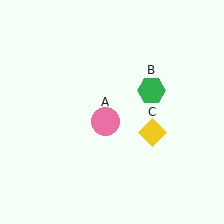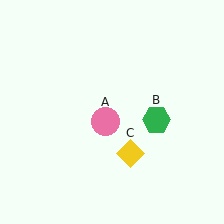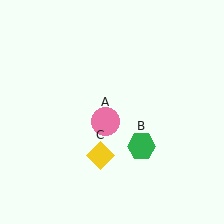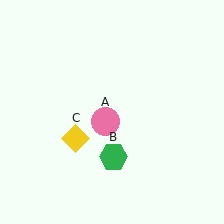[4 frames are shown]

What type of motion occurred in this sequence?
The green hexagon (object B), yellow diamond (object C) rotated clockwise around the center of the scene.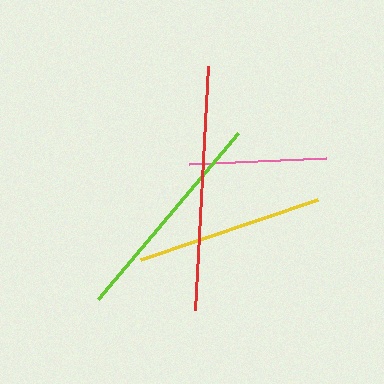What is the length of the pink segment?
The pink segment is approximately 137 pixels long.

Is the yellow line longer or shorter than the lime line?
The lime line is longer than the yellow line.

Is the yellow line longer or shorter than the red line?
The red line is longer than the yellow line.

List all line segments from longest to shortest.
From longest to shortest: red, lime, yellow, pink.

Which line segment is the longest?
The red line is the longest at approximately 244 pixels.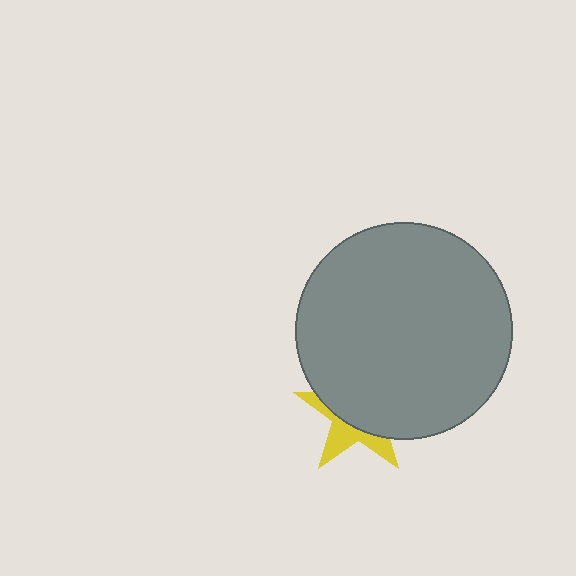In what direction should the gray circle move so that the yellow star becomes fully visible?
The gray circle should move up. That is the shortest direction to clear the overlap and leave the yellow star fully visible.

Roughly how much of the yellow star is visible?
A small part of it is visible (roughly 36%).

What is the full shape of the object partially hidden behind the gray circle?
The partially hidden object is a yellow star.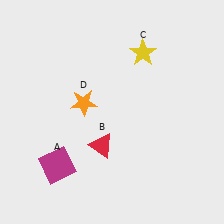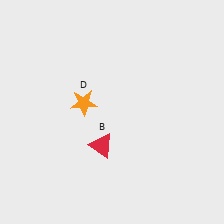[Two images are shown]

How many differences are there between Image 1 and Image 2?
There are 2 differences between the two images.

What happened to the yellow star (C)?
The yellow star (C) was removed in Image 2. It was in the top-right area of Image 1.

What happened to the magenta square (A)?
The magenta square (A) was removed in Image 2. It was in the bottom-left area of Image 1.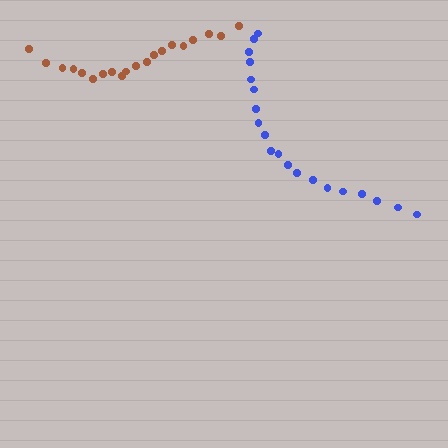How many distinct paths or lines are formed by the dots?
There are 2 distinct paths.